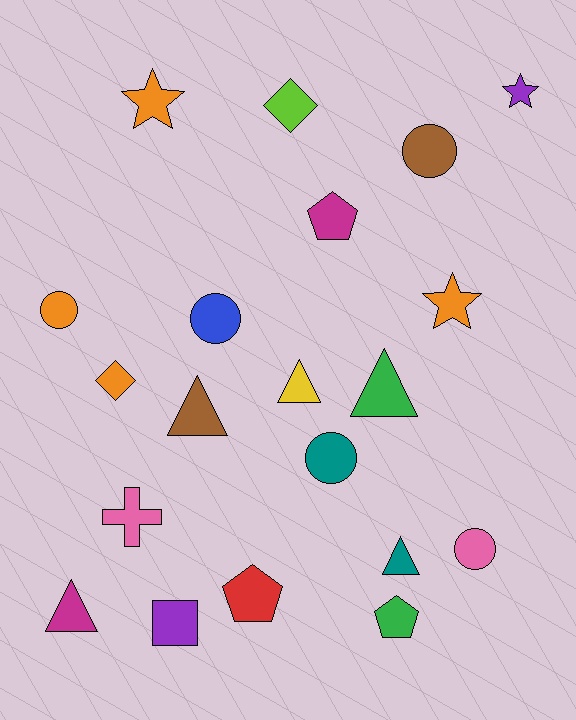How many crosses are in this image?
There is 1 cross.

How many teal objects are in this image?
There are 2 teal objects.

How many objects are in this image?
There are 20 objects.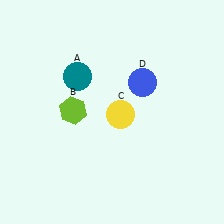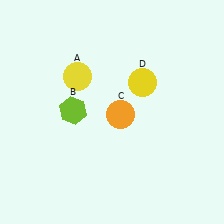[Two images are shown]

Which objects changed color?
A changed from teal to yellow. C changed from yellow to orange. D changed from blue to yellow.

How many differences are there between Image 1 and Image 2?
There are 3 differences between the two images.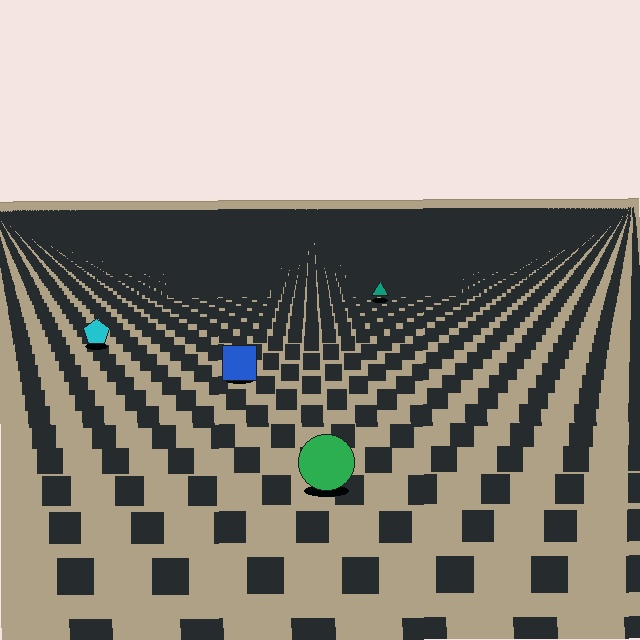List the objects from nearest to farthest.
From nearest to farthest: the green circle, the blue square, the cyan pentagon, the teal triangle.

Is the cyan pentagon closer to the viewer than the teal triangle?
Yes. The cyan pentagon is closer — you can tell from the texture gradient: the ground texture is coarser near it.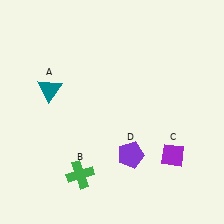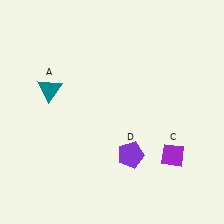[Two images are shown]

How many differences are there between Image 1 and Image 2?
There is 1 difference between the two images.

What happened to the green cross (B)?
The green cross (B) was removed in Image 2. It was in the bottom-left area of Image 1.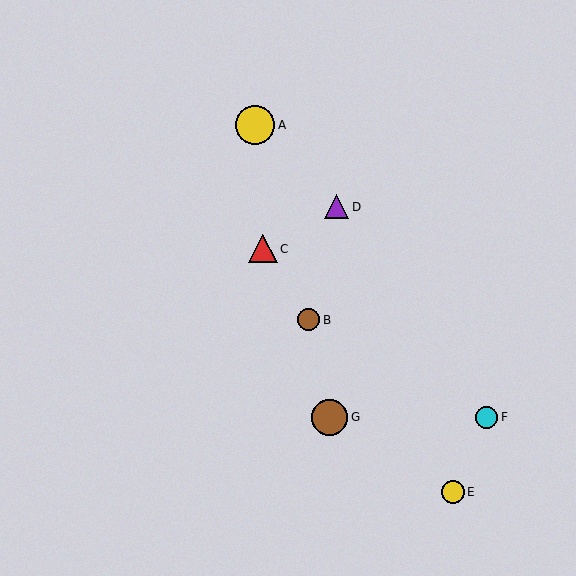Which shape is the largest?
The yellow circle (labeled A) is the largest.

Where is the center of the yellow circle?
The center of the yellow circle is at (453, 492).